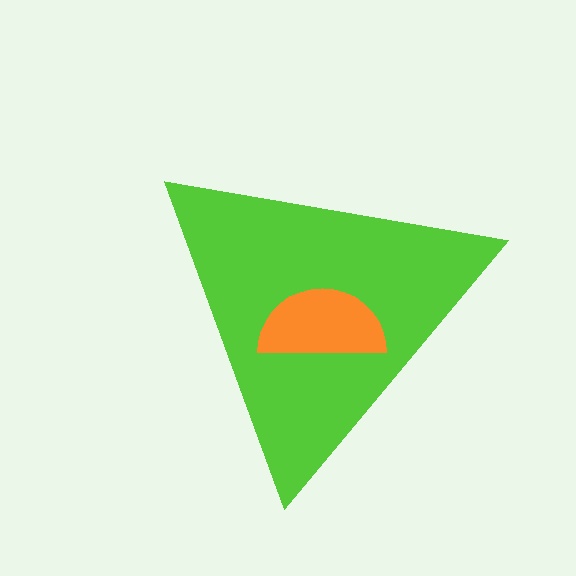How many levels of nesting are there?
2.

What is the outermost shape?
The lime triangle.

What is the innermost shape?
The orange semicircle.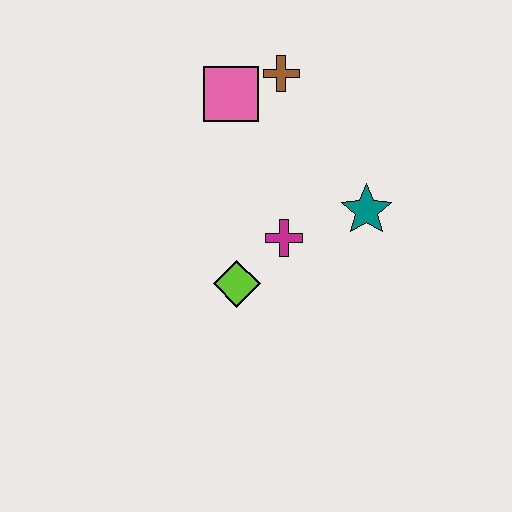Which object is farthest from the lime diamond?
The brown cross is farthest from the lime diamond.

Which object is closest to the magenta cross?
The lime diamond is closest to the magenta cross.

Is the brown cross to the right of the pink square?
Yes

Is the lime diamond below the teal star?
Yes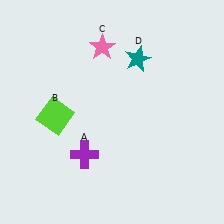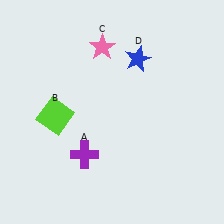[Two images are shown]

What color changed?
The star (D) changed from teal in Image 1 to blue in Image 2.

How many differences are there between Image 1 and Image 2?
There is 1 difference between the two images.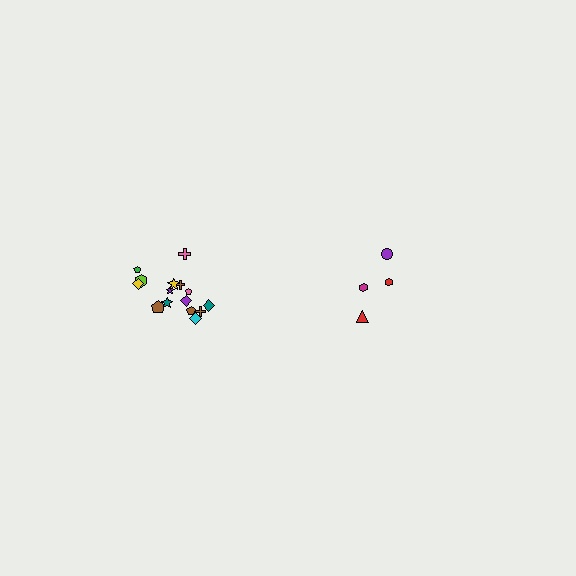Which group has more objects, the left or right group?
The left group.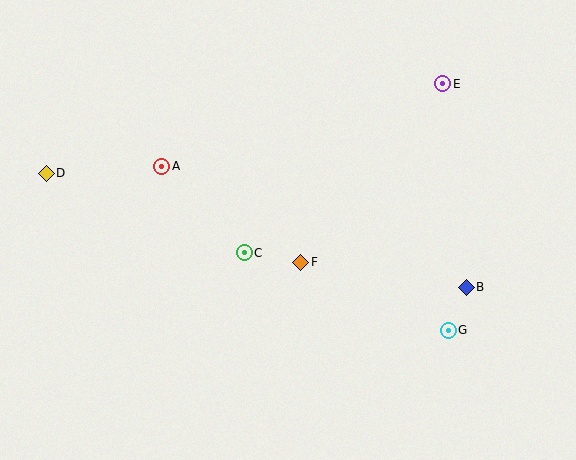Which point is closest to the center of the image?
Point F at (301, 262) is closest to the center.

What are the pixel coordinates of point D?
Point D is at (46, 173).